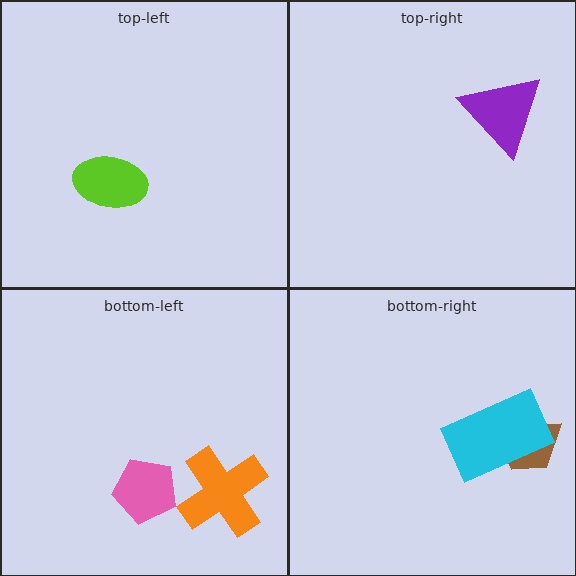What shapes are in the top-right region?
The purple triangle.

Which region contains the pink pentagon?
The bottom-left region.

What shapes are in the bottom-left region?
The pink pentagon, the orange cross.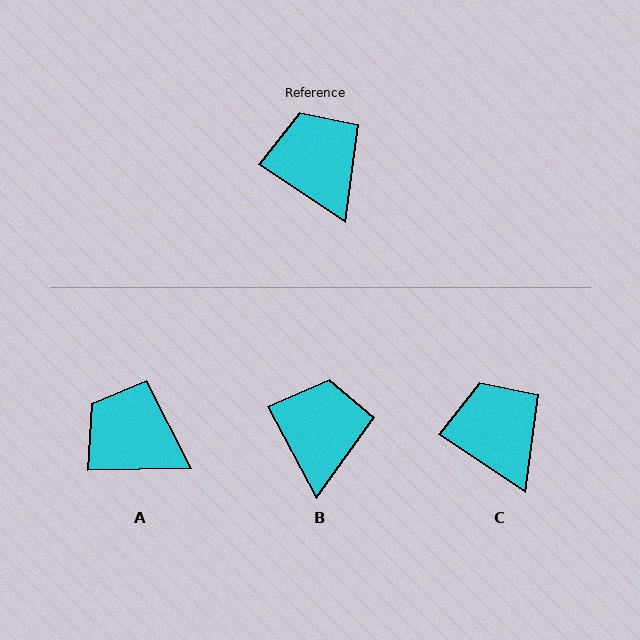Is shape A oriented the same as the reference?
No, it is off by about 35 degrees.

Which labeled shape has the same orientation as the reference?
C.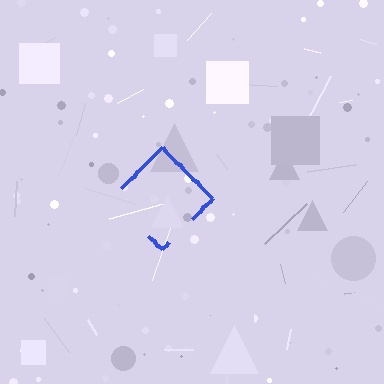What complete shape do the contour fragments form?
The contour fragments form a diamond.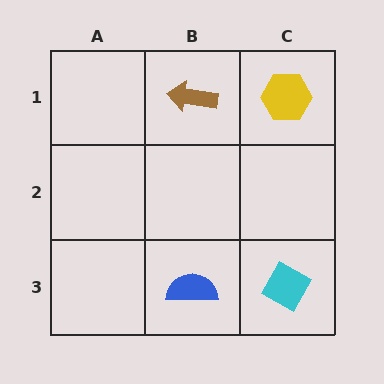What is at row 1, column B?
A brown arrow.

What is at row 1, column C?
A yellow hexagon.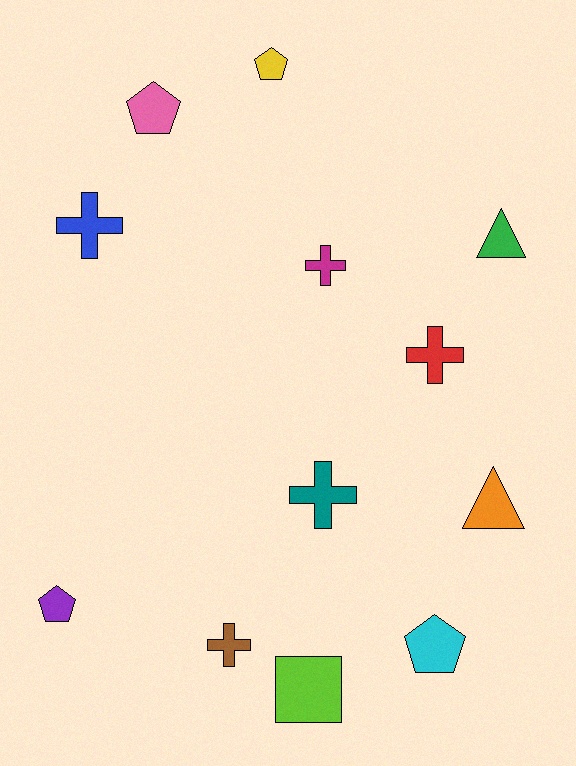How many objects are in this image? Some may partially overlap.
There are 12 objects.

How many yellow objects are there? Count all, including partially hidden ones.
There is 1 yellow object.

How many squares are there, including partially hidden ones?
There is 1 square.